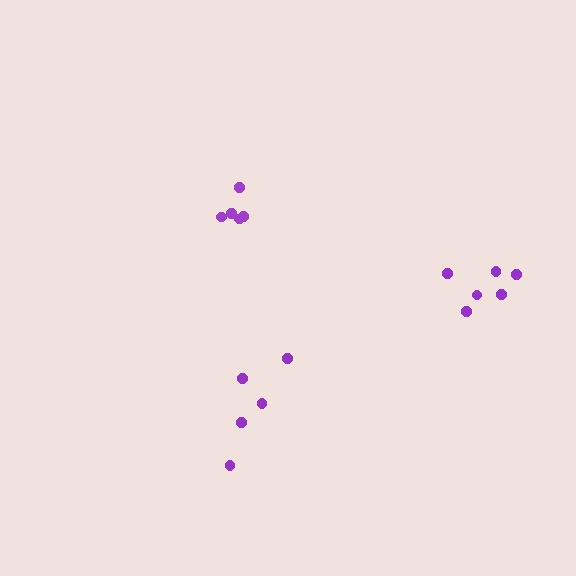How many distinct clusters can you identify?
There are 3 distinct clusters.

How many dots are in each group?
Group 1: 5 dots, Group 2: 5 dots, Group 3: 6 dots (16 total).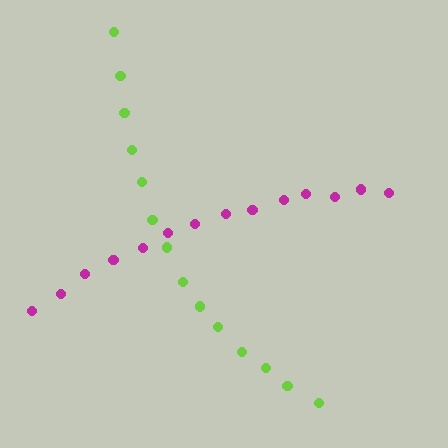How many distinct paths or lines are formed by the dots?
There are 2 distinct paths.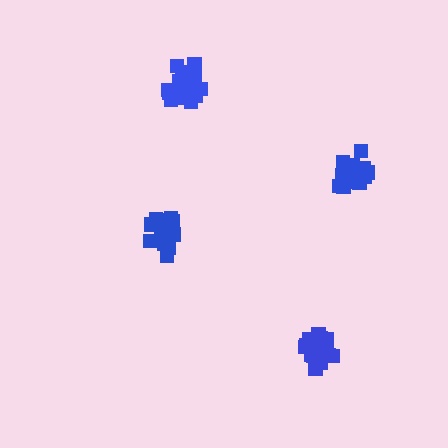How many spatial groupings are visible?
There are 4 spatial groupings.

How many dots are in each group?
Group 1: 17 dots, Group 2: 19 dots, Group 3: 17 dots, Group 4: 15 dots (68 total).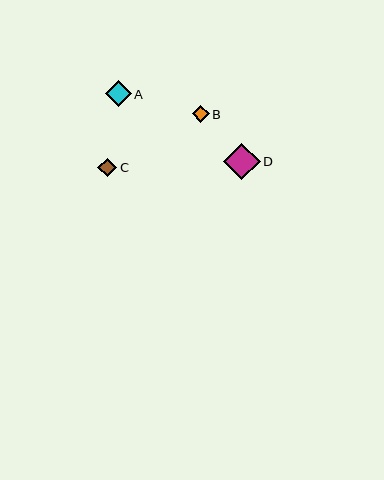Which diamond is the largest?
Diamond D is the largest with a size of approximately 36 pixels.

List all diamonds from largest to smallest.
From largest to smallest: D, A, C, B.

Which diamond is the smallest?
Diamond B is the smallest with a size of approximately 17 pixels.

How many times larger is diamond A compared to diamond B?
Diamond A is approximately 1.5 times the size of diamond B.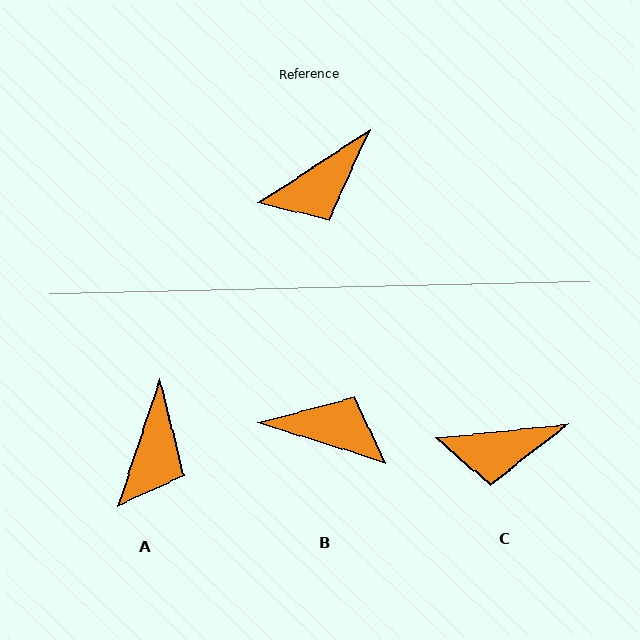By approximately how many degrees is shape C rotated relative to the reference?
Approximately 28 degrees clockwise.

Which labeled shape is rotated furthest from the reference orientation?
B, about 129 degrees away.